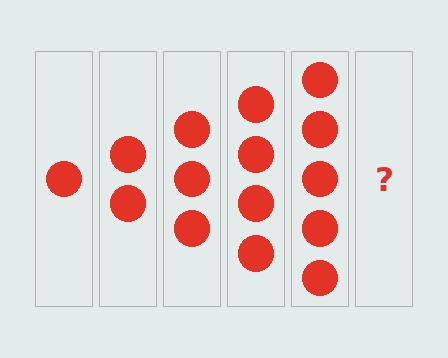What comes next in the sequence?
The next element should be 6 circles.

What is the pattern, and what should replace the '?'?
The pattern is that each step adds one more circle. The '?' should be 6 circles.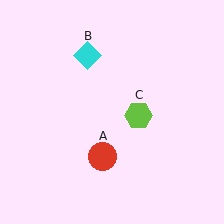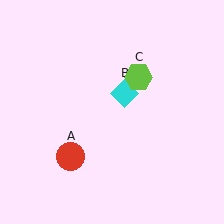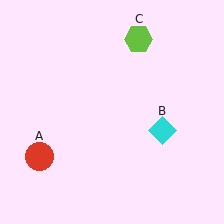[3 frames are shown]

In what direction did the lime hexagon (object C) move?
The lime hexagon (object C) moved up.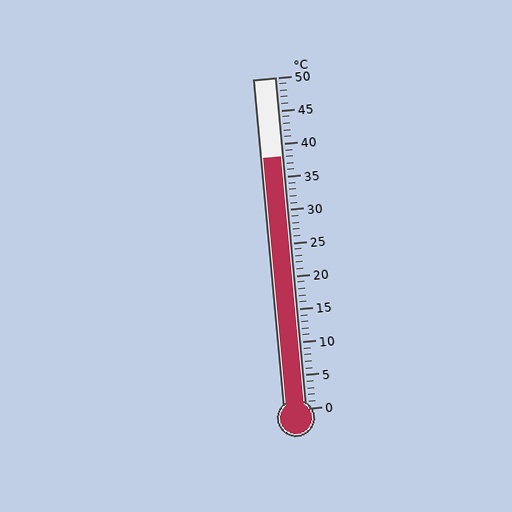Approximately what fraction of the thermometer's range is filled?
The thermometer is filled to approximately 75% of its range.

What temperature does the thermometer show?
The thermometer shows approximately 38°C.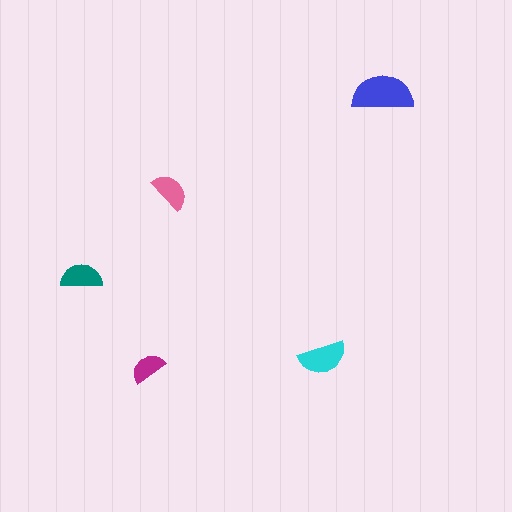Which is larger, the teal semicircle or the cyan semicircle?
The cyan one.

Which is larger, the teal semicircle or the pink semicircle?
The teal one.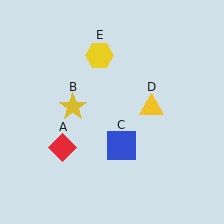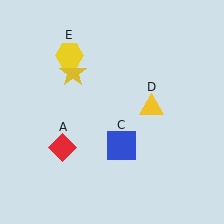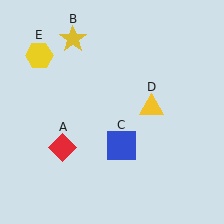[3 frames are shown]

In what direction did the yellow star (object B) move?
The yellow star (object B) moved up.